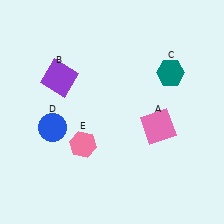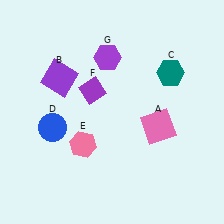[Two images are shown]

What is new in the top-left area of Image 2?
A purple diamond (F) was added in the top-left area of Image 2.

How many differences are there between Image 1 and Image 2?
There are 2 differences between the two images.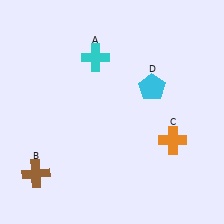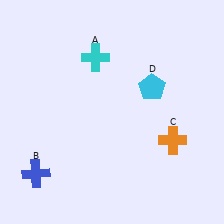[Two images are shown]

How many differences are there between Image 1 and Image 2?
There is 1 difference between the two images.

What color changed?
The cross (B) changed from brown in Image 1 to blue in Image 2.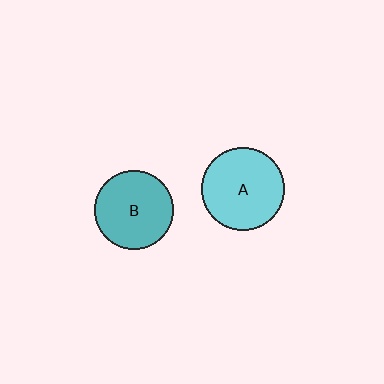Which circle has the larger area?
Circle A (cyan).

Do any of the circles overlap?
No, none of the circles overlap.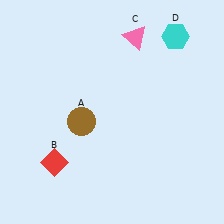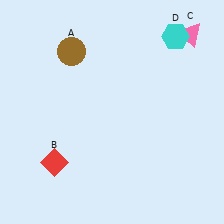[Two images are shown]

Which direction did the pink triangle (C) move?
The pink triangle (C) moved right.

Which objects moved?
The objects that moved are: the brown circle (A), the pink triangle (C).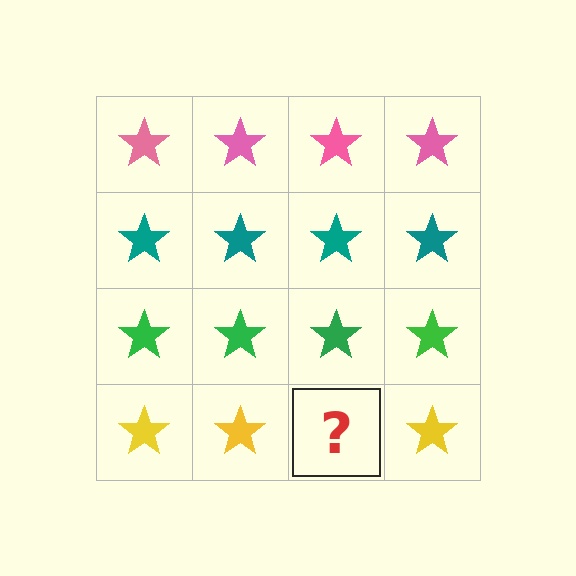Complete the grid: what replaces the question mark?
The question mark should be replaced with a yellow star.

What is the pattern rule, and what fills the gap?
The rule is that each row has a consistent color. The gap should be filled with a yellow star.